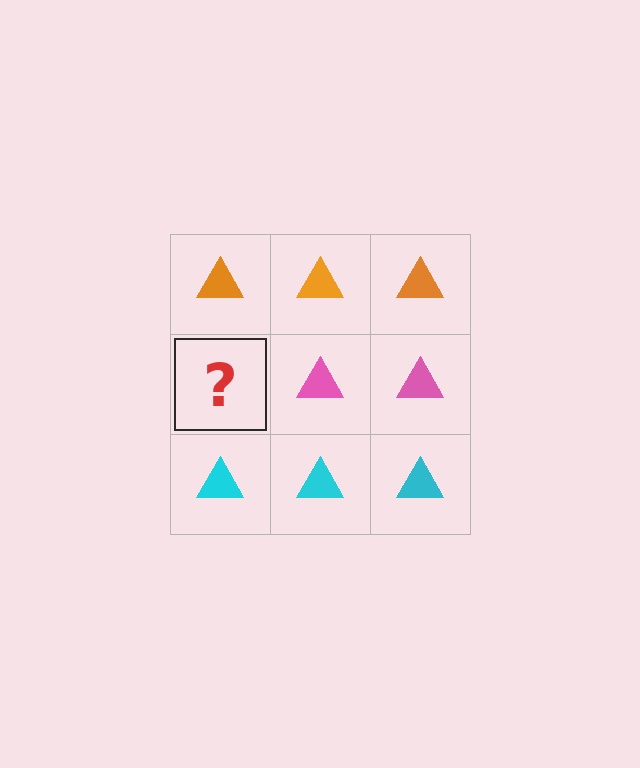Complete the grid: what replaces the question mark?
The question mark should be replaced with a pink triangle.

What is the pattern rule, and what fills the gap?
The rule is that each row has a consistent color. The gap should be filled with a pink triangle.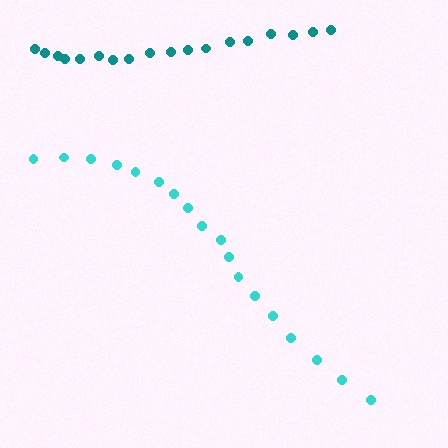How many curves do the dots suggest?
There are 2 distinct paths.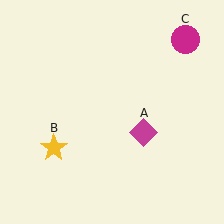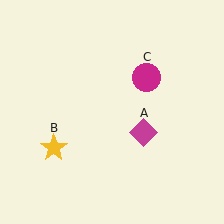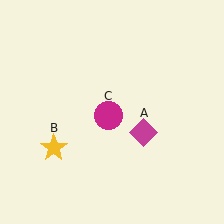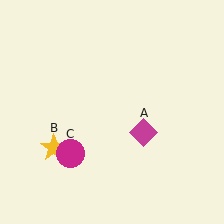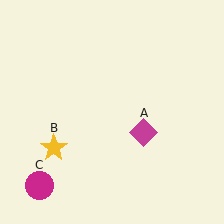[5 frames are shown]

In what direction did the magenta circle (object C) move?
The magenta circle (object C) moved down and to the left.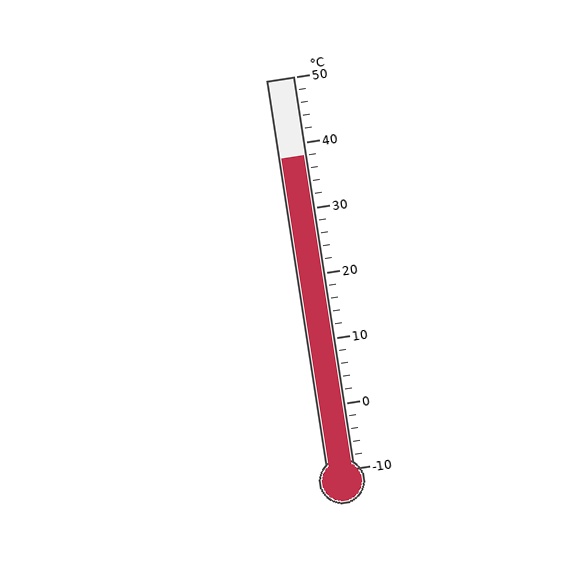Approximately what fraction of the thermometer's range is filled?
The thermometer is filled to approximately 80% of its range.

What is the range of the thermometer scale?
The thermometer scale ranges from -10°C to 50°C.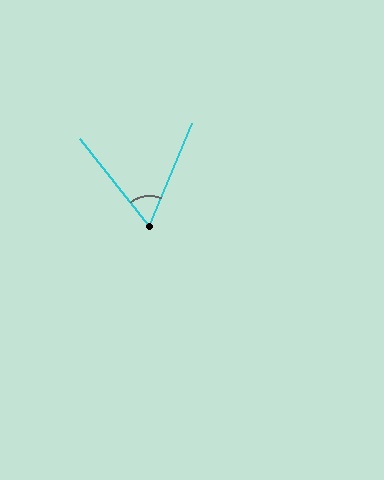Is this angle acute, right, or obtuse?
It is acute.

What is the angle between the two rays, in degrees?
Approximately 61 degrees.